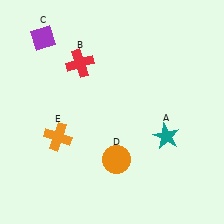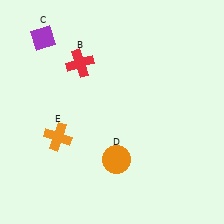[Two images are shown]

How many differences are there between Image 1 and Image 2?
There is 1 difference between the two images.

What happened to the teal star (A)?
The teal star (A) was removed in Image 2. It was in the bottom-right area of Image 1.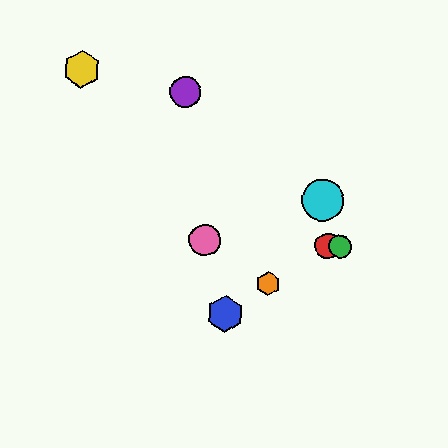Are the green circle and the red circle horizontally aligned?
Yes, both are at y≈247.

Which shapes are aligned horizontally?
The red circle, the green circle, the pink circle are aligned horizontally.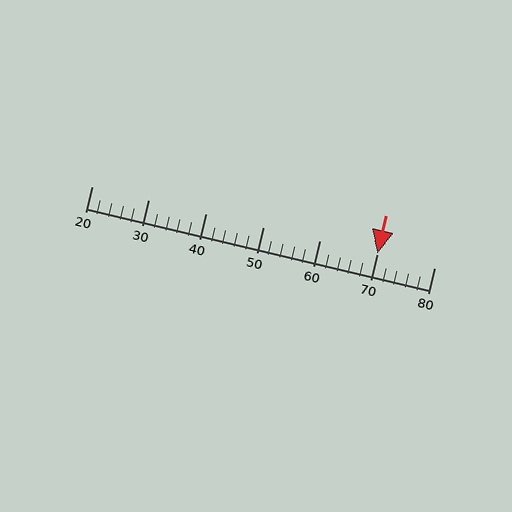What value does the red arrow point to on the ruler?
The red arrow points to approximately 70.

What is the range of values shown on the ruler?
The ruler shows values from 20 to 80.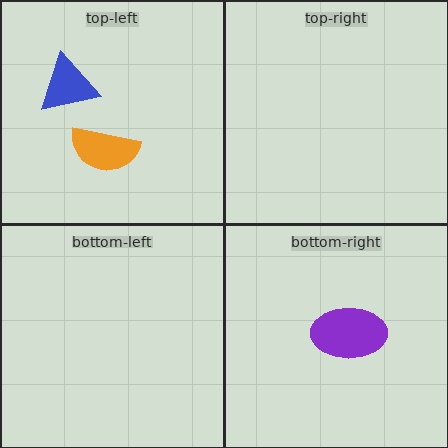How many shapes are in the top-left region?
2.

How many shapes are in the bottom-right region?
1.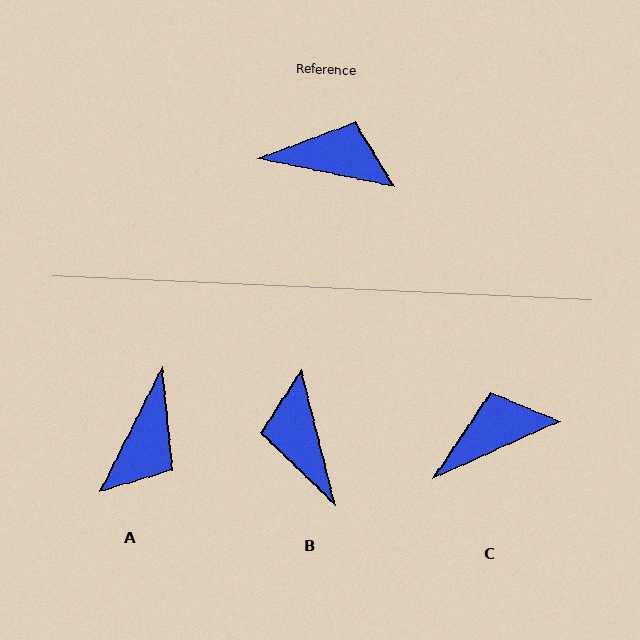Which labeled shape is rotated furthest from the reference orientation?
B, about 116 degrees away.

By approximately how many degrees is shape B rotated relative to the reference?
Approximately 116 degrees counter-clockwise.